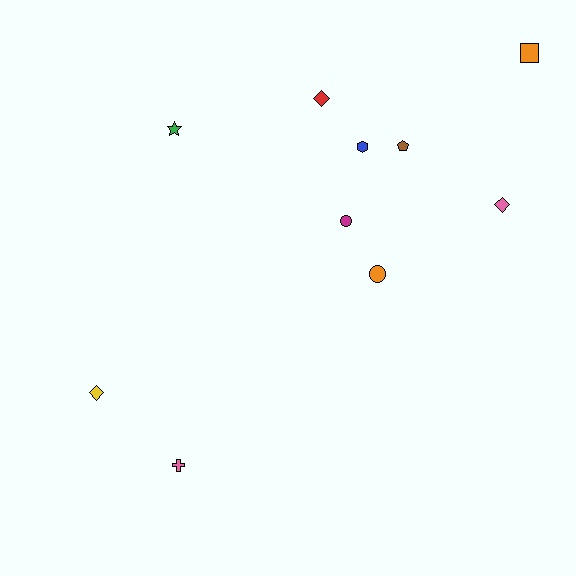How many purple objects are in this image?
There are no purple objects.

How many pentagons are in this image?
There is 1 pentagon.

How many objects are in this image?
There are 10 objects.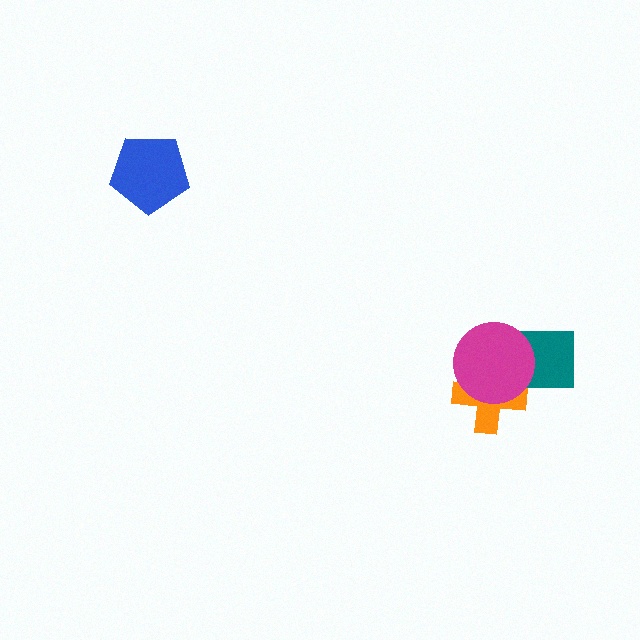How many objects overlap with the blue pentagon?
0 objects overlap with the blue pentagon.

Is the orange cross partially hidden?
Yes, it is partially covered by another shape.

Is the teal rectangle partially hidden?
Yes, it is partially covered by another shape.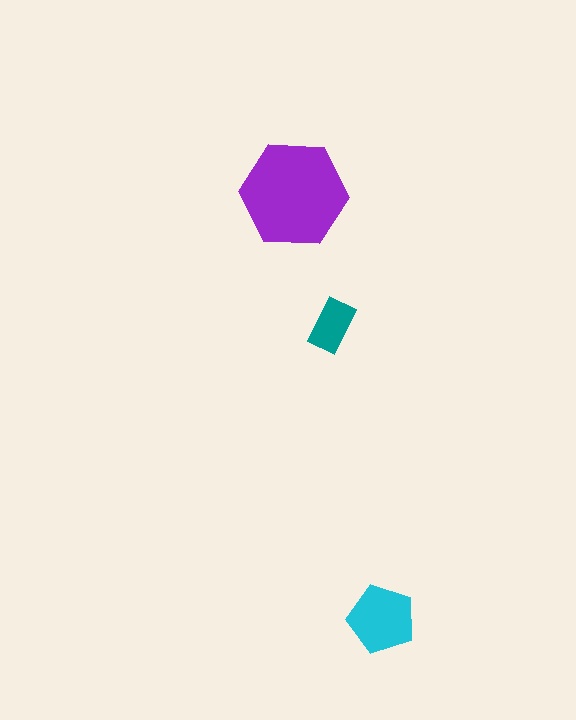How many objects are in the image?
There are 3 objects in the image.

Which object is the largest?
The purple hexagon.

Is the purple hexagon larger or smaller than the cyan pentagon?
Larger.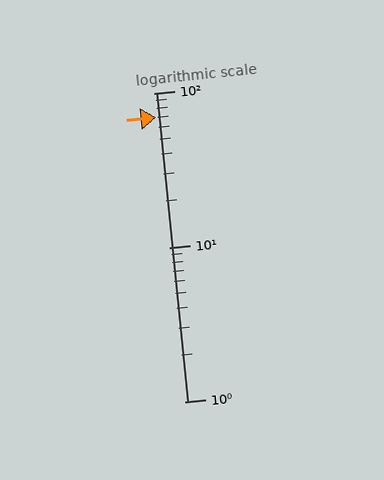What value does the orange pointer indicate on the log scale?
The pointer indicates approximately 69.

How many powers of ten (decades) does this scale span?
The scale spans 2 decades, from 1 to 100.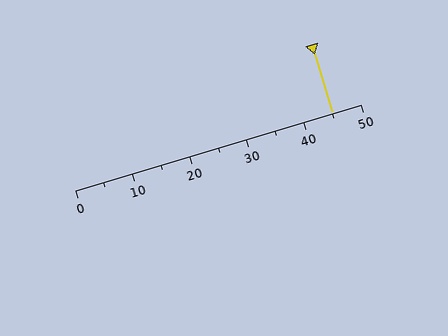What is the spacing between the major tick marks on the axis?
The major ticks are spaced 10 apart.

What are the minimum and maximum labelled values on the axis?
The axis runs from 0 to 50.